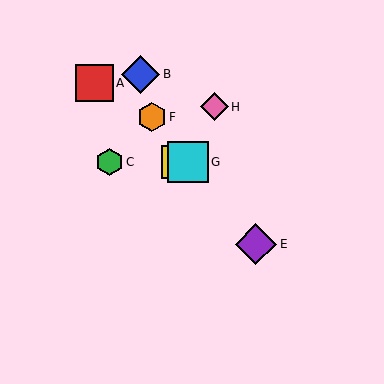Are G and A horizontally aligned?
No, G is at y≈162 and A is at y≈83.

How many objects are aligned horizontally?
3 objects (C, D, G) are aligned horizontally.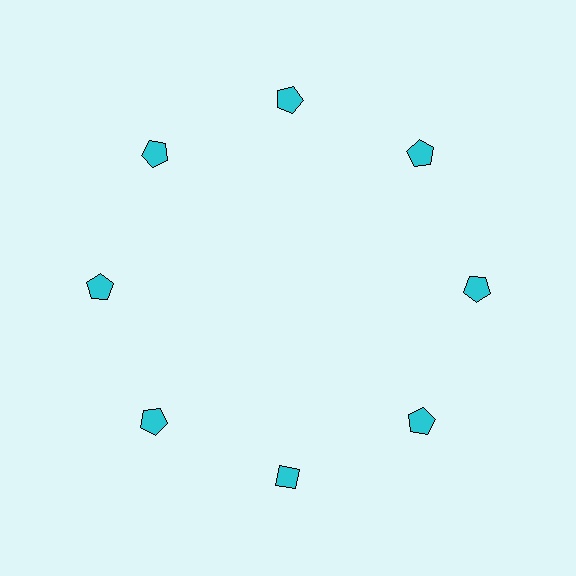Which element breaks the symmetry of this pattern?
The cyan diamond at roughly the 6 o'clock position breaks the symmetry. All other shapes are cyan pentagons.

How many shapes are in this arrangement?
There are 8 shapes arranged in a ring pattern.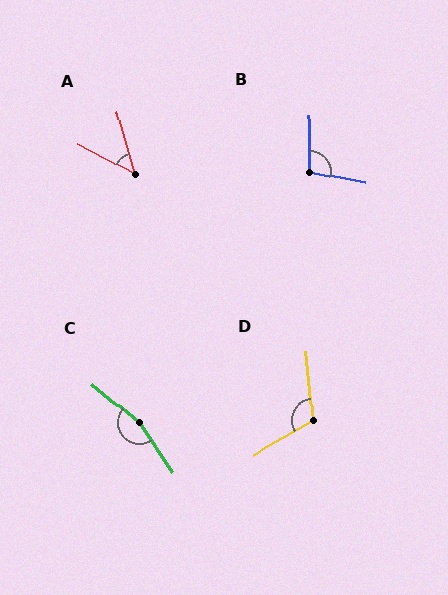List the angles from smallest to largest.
A (46°), B (100°), D (115°), C (164°).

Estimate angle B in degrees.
Approximately 100 degrees.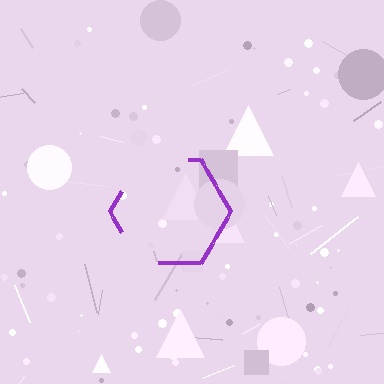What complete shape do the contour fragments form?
The contour fragments form a hexagon.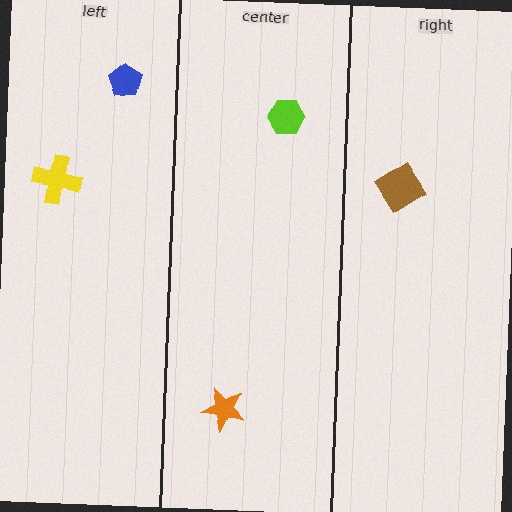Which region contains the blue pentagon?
The left region.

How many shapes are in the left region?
2.